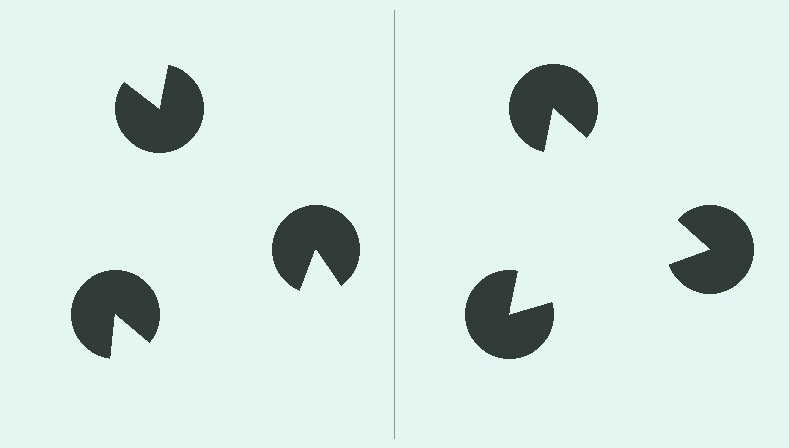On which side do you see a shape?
An illusory triangle appears on the right side. On the left side the wedge cuts are rotated, so no coherent shape forms.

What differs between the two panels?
The pac-man discs are positioned identically on both sides; only the wedge orientations differ. On the right they align to a triangle; on the left they are misaligned.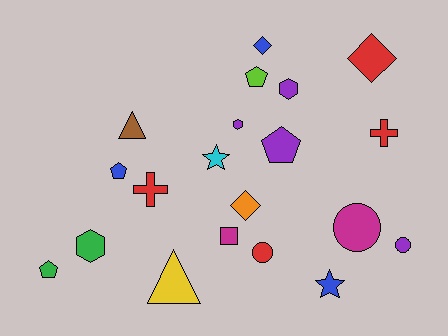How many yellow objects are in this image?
There is 1 yellow object.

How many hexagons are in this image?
There are 3 hexagons.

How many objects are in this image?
There are 20 objects.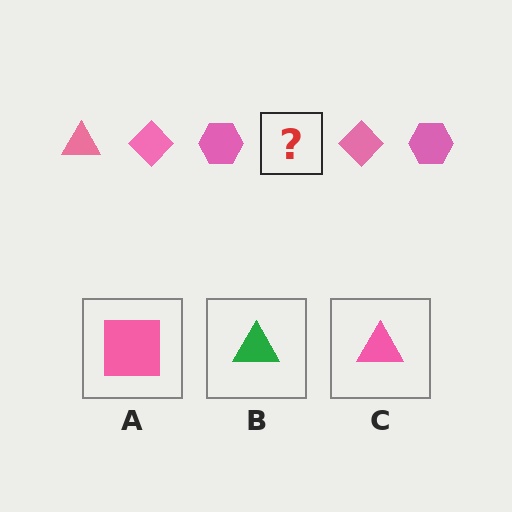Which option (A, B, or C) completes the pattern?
C.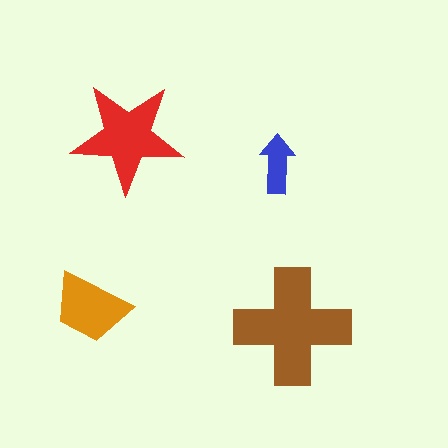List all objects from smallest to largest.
The blue arrow, the orange trapezoid, the red star, the brown cross.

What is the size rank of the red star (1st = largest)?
2nd.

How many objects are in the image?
There are 4 objects in the image.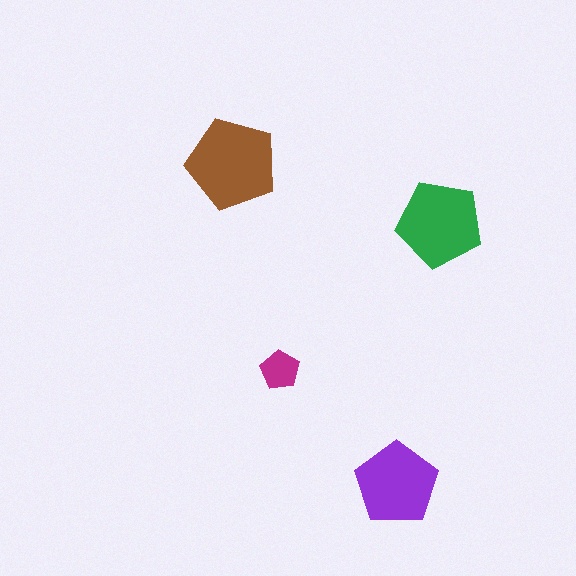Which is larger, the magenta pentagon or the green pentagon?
The green one.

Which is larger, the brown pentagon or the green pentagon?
The brown one.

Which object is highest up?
The brown pentagon is topmost.